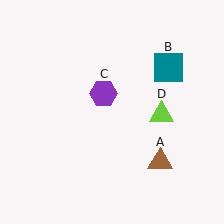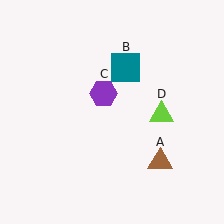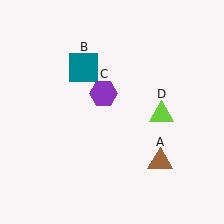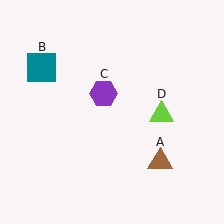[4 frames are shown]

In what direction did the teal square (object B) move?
The teal square (object B) moved left.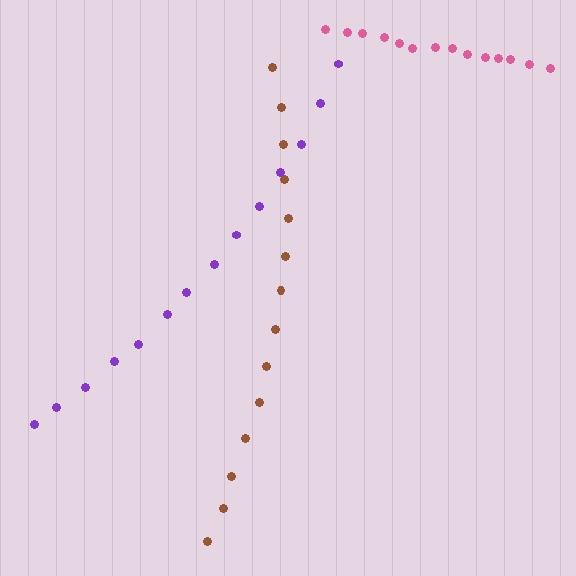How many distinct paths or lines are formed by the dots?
There are 3 distinct paths.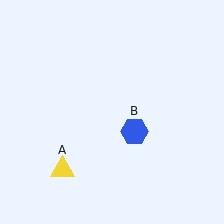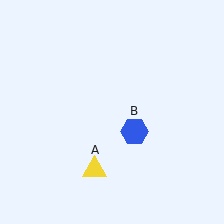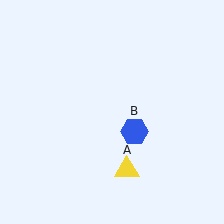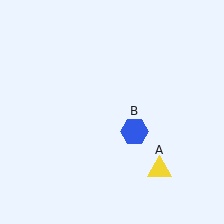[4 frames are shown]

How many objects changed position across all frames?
1 object changed position: yellow triangle (object A).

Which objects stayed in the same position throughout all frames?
Blue hexagon (object B) remained stationary.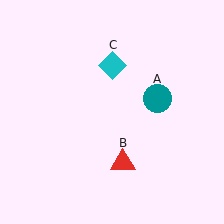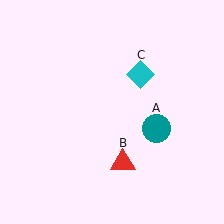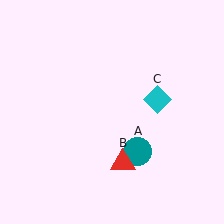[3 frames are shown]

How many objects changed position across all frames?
2 objects changed position: teal circle (object A), cyan diamond (object C).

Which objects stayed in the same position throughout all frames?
Red triangle (object B) remained stationary.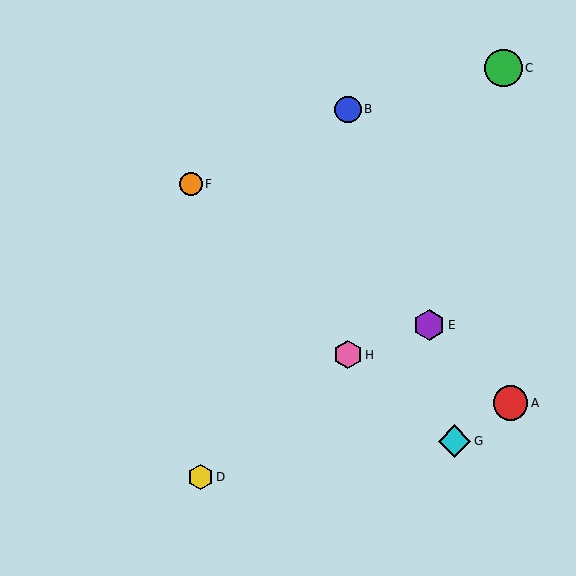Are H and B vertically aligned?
Yes, both are at x≈348.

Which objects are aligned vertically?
Objects B, H are aligned vertically.